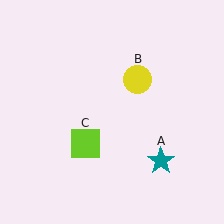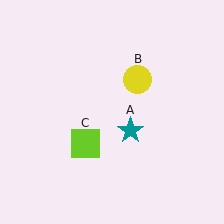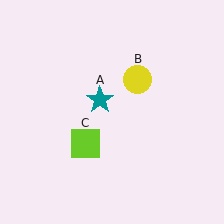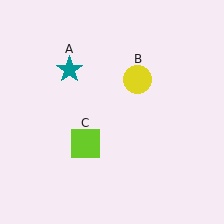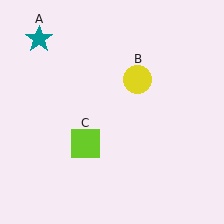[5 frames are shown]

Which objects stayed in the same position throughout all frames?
Yellow circle (object B) and lime square (object C) remained stationary.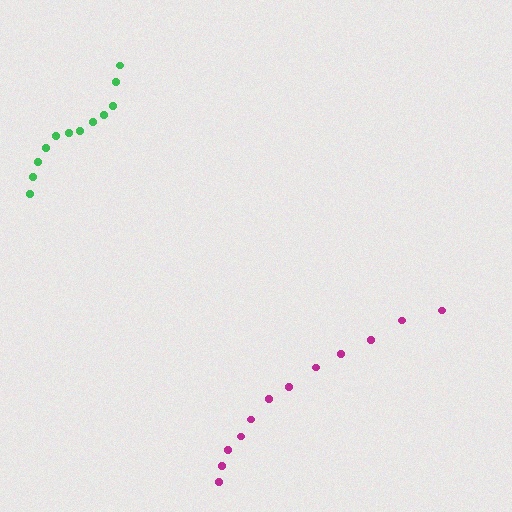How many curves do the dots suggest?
There are 2 distinct paths.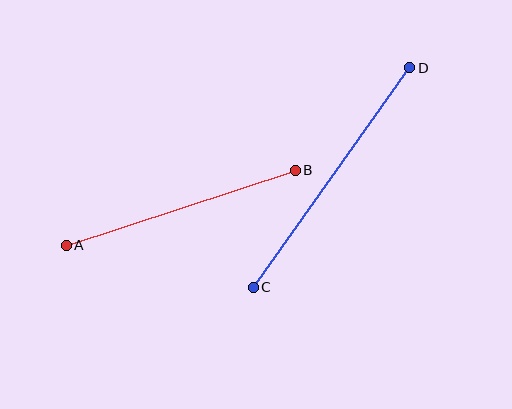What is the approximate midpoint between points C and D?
The midpoint is at approximately (331, 177) pixels.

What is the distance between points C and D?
The distance is approximately 270 pixels.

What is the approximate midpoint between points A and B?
The midpoint is at approximately (181, 208) pixels.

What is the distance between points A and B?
The distance is approximately 241 pixels.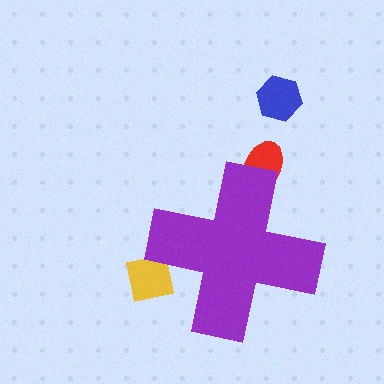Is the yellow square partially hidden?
Yes, the yellow square is partially hidden behind the purple cross.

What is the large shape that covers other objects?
A purple cross.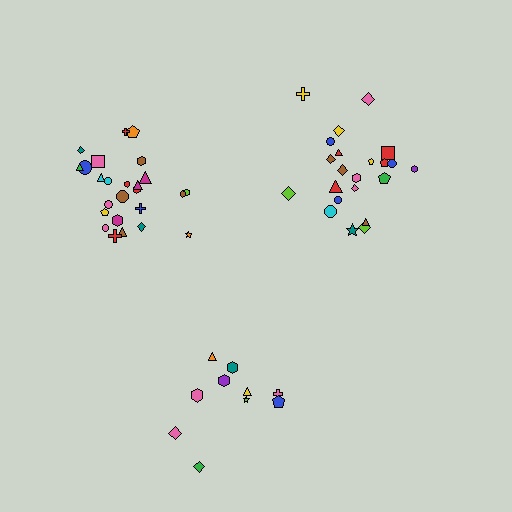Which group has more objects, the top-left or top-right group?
The top-left group.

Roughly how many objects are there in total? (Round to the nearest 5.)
Roughly 55 objects in total.